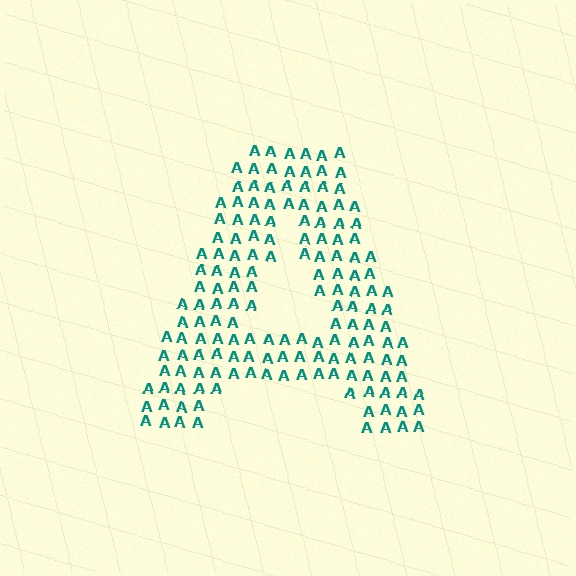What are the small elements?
The small elements are letter A's.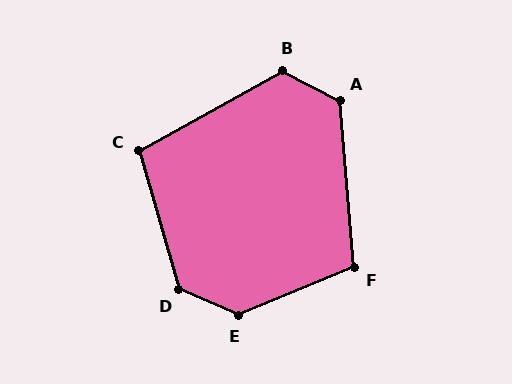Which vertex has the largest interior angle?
E, at approximately 134 degrees.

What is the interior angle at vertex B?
Approximately 123 degrees (obtuse).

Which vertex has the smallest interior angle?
C, at approximately 103 degrees.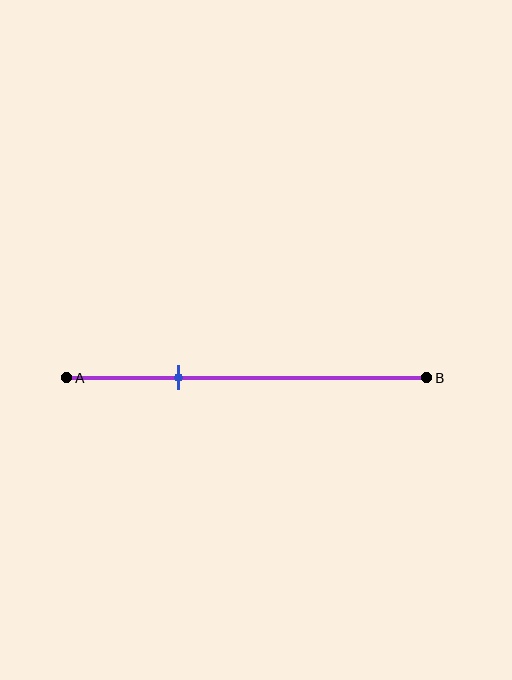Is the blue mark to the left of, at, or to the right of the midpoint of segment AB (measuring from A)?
The blue mark is to the left of the midpoint of segment AB.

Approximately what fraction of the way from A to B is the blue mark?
The blue mark is approximately 30% of the way from A to B.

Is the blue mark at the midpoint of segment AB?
No, the mark is at about 30% from A, not at the 50% midpoint.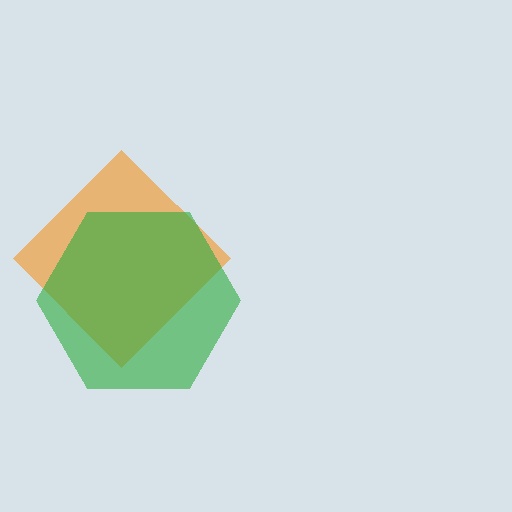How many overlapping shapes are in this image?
There are 2 overlapping shapes in the image.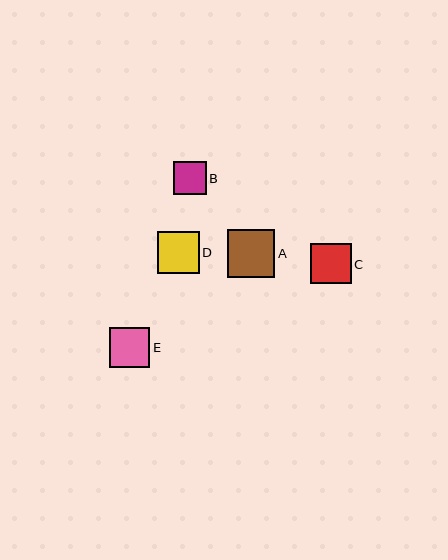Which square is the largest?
Square A is the largest with a size of approximately 48 pixels.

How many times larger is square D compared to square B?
Square D is approximately 1.3 times the size of square B.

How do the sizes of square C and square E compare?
Square C and square E are approximately the same size.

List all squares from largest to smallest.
From largest to smallest: A, D, C, E, B.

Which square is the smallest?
Square B is the smallest with a size of approximately 33 pixels.